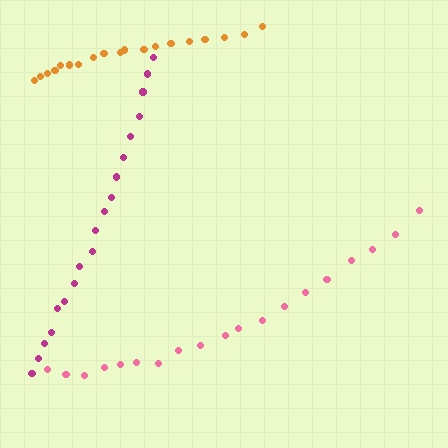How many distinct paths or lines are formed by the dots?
There are 3 distinct paths.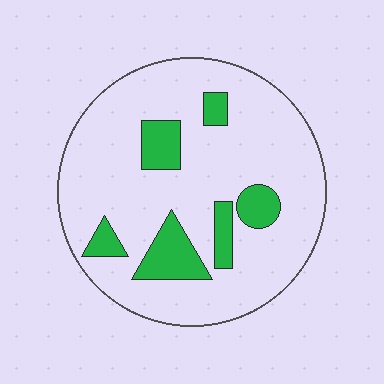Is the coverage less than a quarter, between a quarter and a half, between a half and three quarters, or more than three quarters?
Less than a quarter.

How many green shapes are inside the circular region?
6.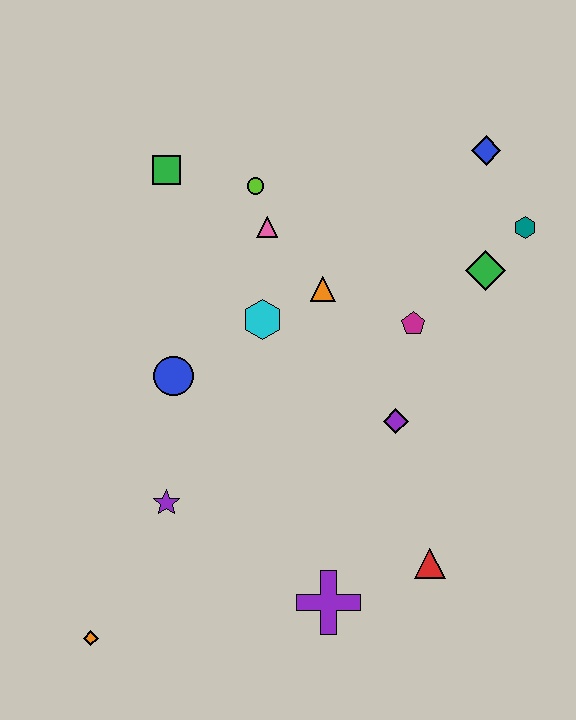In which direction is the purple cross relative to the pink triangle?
The purple cross is below the pink triangle.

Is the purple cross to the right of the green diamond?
No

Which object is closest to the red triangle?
The purple cross is closest to the red triangle.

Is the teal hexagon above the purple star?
Yes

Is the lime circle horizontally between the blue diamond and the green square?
Yes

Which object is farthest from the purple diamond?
The orange diamond is farthest from the purple diamond.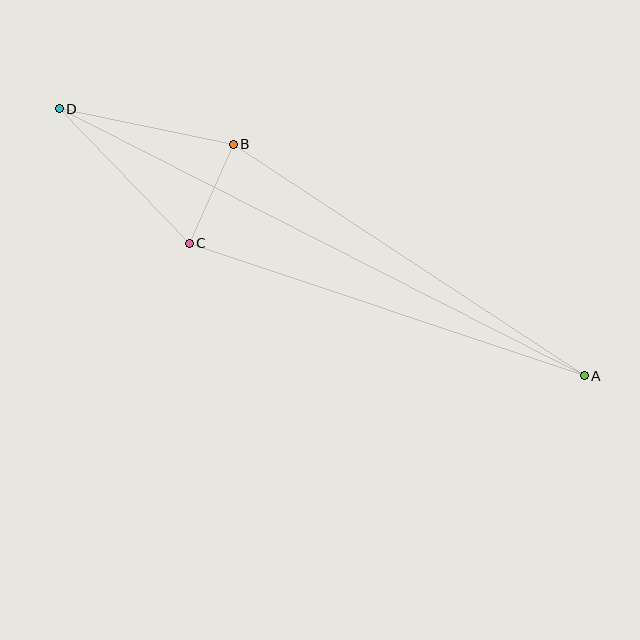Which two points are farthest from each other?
Points A and D are farthest from each other.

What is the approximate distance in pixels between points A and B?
The distance between A and B is approximately 420 pixels.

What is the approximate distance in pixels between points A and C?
The distance between A and C is approximately 417 pixels.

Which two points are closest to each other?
Points B and C are closest to each other.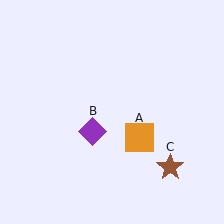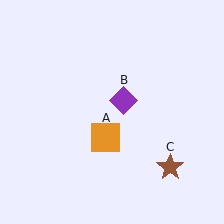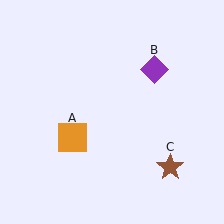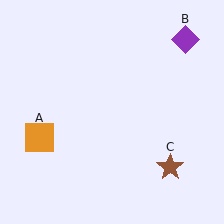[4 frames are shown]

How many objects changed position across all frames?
2 objects changed position: orange square (object A), purple diamond (object B).